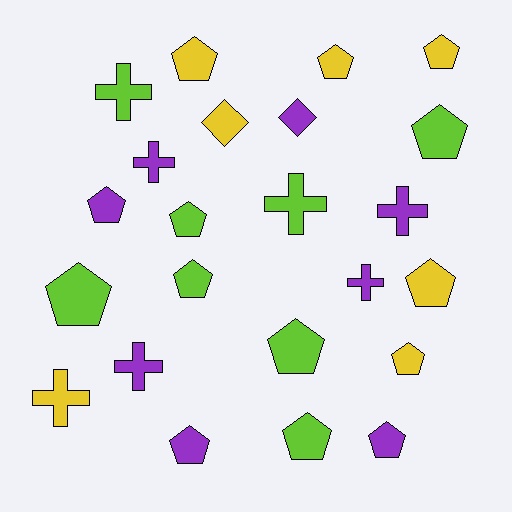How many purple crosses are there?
There are 4 purple crosses.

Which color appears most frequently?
Purple, with 8 objects.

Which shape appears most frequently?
Pentagon, with 14 objects.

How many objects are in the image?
There are 23 objects.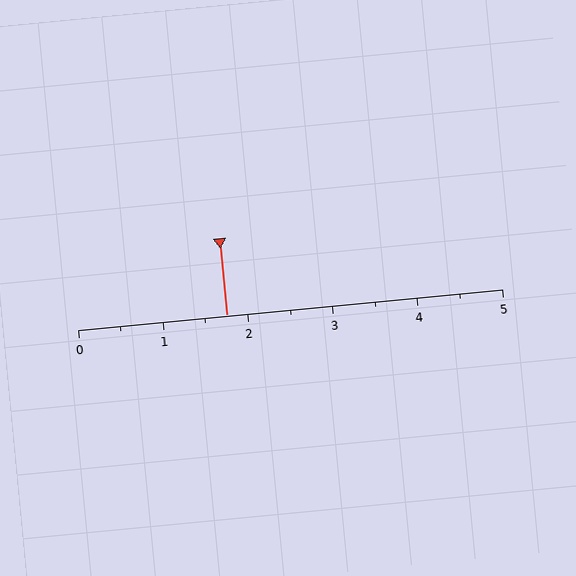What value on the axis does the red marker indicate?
The marker indicates approximately 1.8.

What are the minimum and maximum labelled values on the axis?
The axis runs from 0 to 5.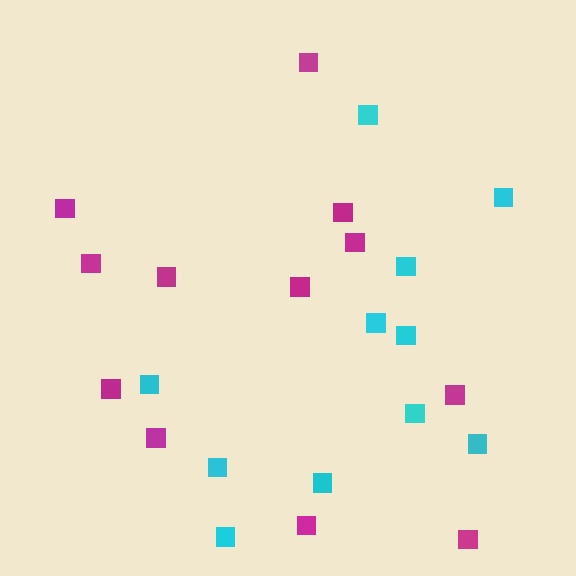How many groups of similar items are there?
There are 2 groups: one group of magenta squares (12) and one group of cyan squares (11).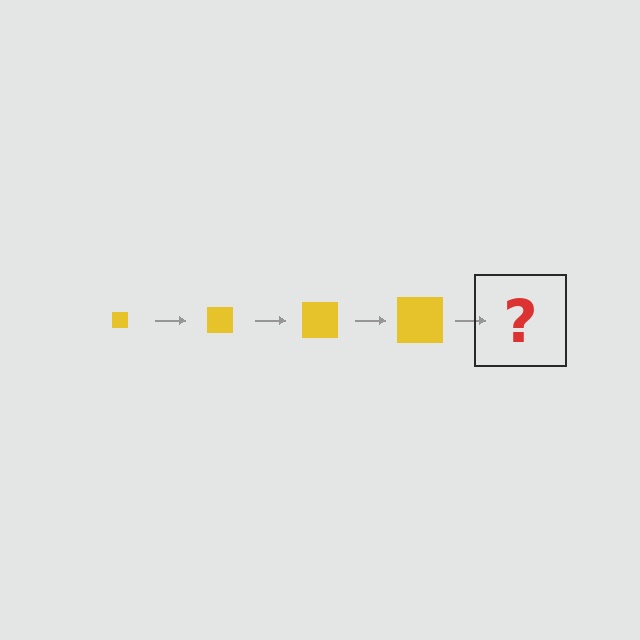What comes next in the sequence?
The next element should be a yellow square, larger than the previous one.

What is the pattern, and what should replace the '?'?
The pattern is that the square gets progressively larger each step. The '?' should be a yellow square, larger than the previous one.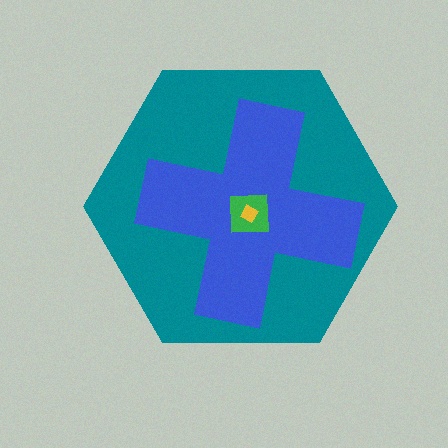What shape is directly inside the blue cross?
The green square.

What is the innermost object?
The yellow square.